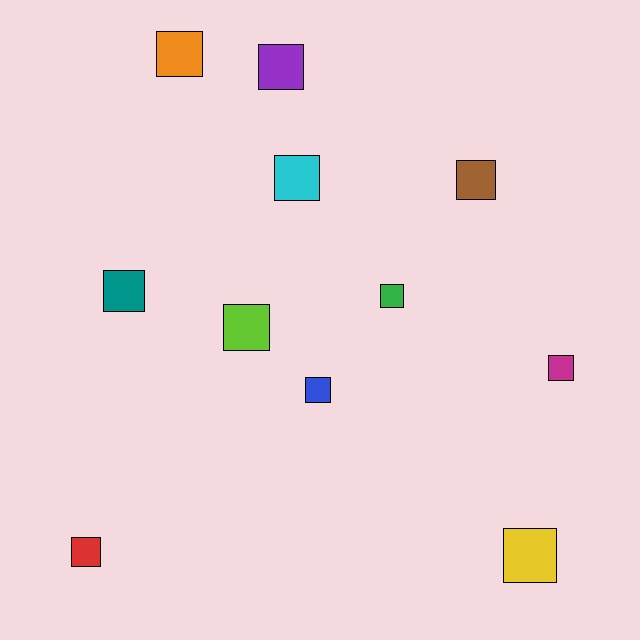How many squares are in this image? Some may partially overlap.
There are 11 squares.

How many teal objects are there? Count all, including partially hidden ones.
There is 1 teal object.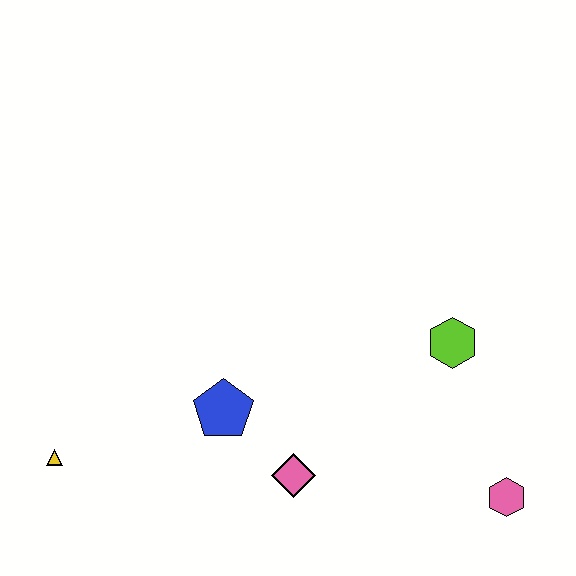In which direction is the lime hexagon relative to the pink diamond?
The lime hexagon is to the right of the pink diamond.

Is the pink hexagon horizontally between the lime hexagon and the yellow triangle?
No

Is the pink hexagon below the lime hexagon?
Yes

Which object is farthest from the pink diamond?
The yellow triangle is farthest from the pink diamond.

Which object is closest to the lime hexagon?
The pink hexagon is closest to the lime hexagon.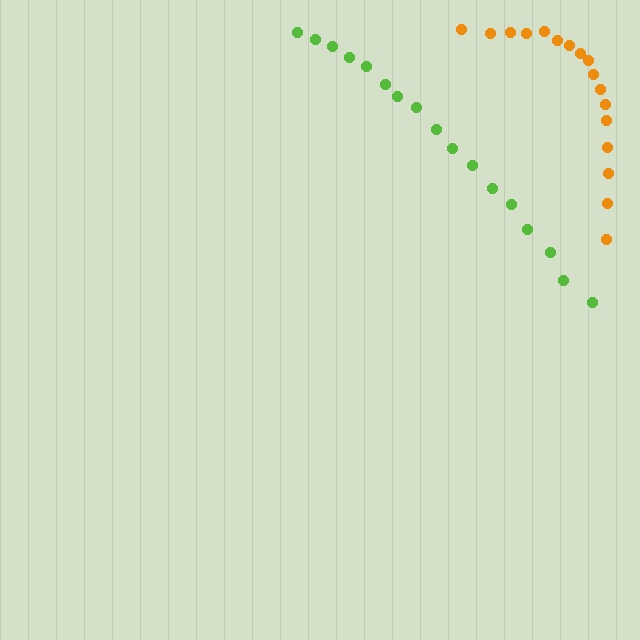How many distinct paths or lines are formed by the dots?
There are 2 distinct paths.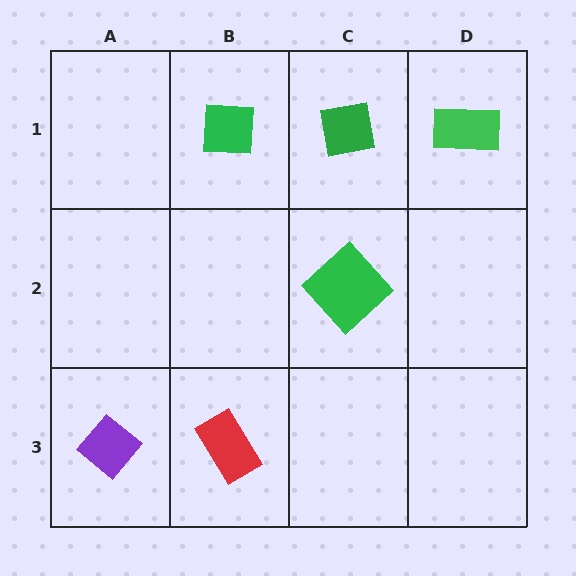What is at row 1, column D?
A green rectangle.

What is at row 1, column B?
A green square.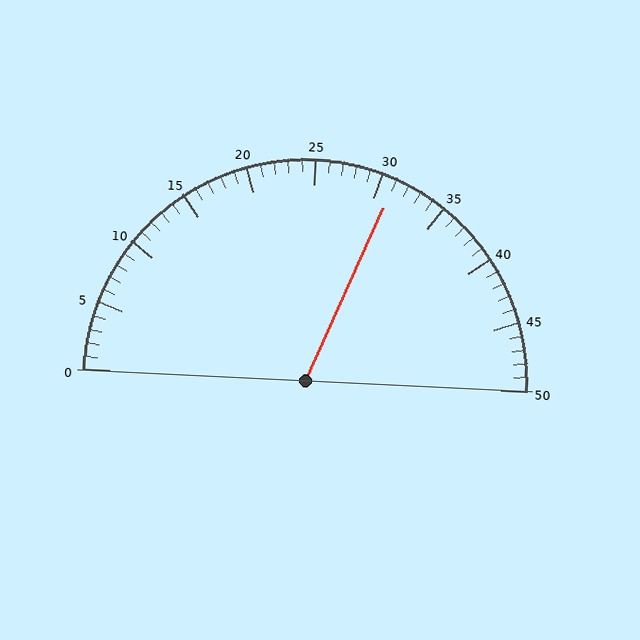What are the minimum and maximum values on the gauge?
The gauge ranges from 0 to 50.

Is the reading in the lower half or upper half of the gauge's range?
The reading is in the upper half of the range (0 to 50).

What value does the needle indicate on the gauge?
The needle indicates approximately 31.